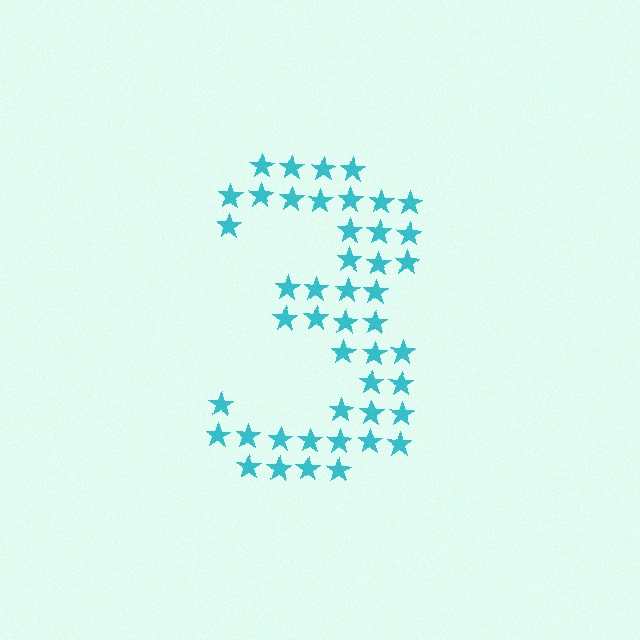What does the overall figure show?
The overall figure shows the digit 3.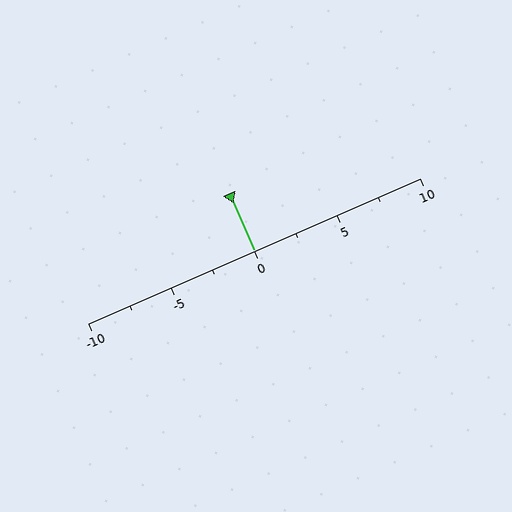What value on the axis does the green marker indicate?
The marker indicates approximately 0.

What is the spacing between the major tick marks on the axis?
The major ticks are spaced 5 apart.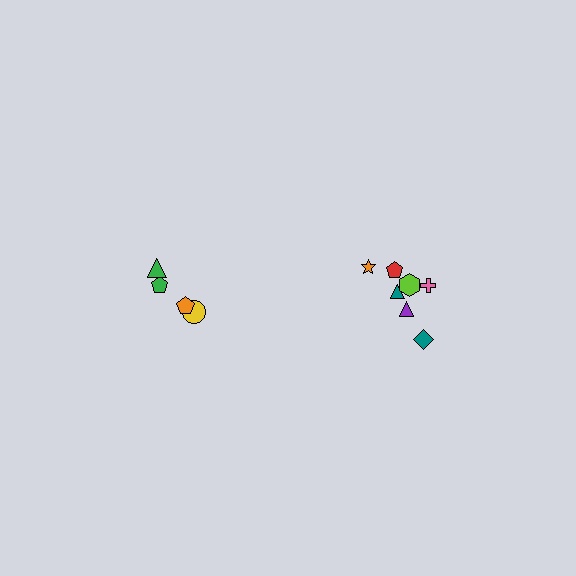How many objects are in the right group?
There are 7 objects.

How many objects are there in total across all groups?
There are 11 objects.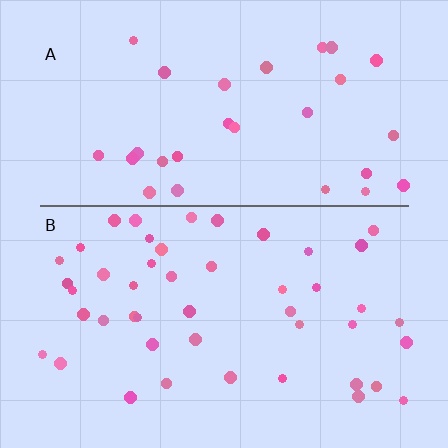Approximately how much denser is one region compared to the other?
Approximately 1.6× — region B over region A.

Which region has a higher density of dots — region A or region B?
B (the bottom).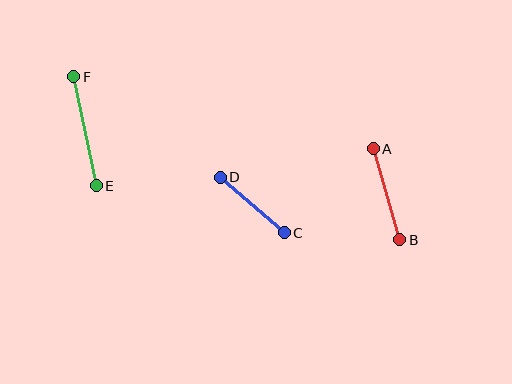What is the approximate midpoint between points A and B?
The midpoint is at approximately (387, 194) pixels.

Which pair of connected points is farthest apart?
Points E and F are farthest apart.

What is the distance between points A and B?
The distance is approximately 95 pixels.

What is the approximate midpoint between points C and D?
The midpoint is at approximately (252, 205) pixels.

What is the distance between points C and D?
The distance is approximately 85 pixels.